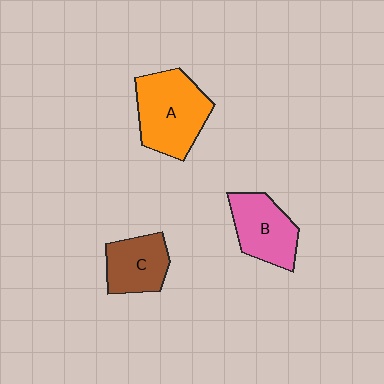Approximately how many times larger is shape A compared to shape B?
Approximately 1.3 times.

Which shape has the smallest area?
Shape C (brown).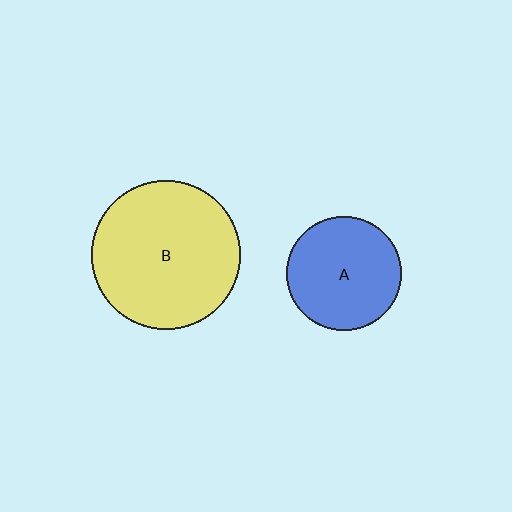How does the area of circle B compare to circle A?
Approximately 1.7 times.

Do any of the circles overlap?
No, none of the circles overlap.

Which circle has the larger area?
Circle B (yellow).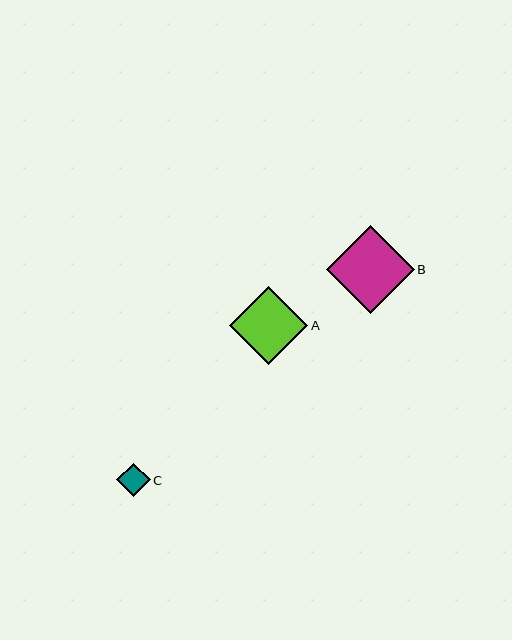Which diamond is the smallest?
Diamond C is the smallest with a size of approximately 34 pixels.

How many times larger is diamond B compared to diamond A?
Diamond B is approximately 1.1 times the size of diamond A.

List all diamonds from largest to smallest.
From largest to smallest: B, A, C.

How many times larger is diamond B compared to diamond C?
Diamond B is approximately 2.6 times the size of diamond C.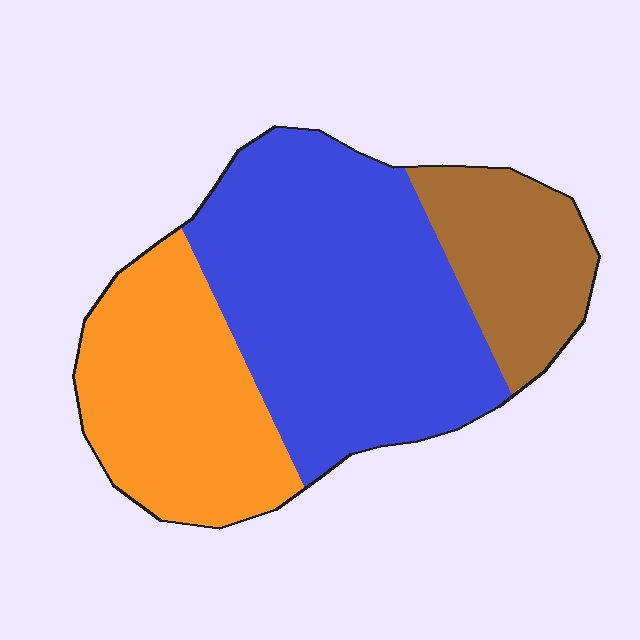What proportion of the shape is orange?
Orange covers 31% of the shape.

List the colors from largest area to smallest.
From largest to smallest: blue, orange, brown.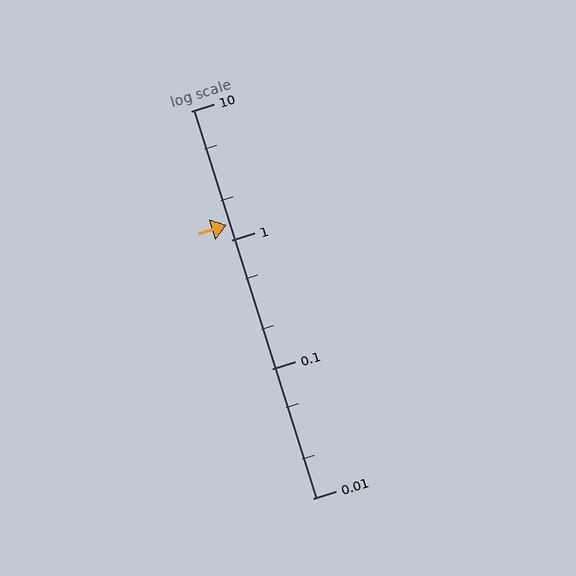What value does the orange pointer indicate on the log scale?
The pointer indicates approximately 1.3.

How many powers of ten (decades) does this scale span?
The scale spans 3 decades, from 0.01 to 10.